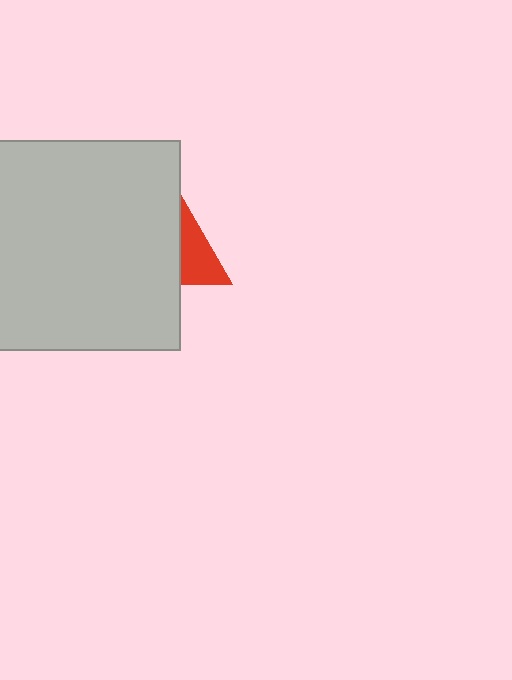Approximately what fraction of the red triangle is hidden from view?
Roughly 58% of the red triangle is hidden behind the light gray square.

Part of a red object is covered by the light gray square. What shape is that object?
It is a triangle.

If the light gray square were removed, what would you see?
You would see the complete red triangle.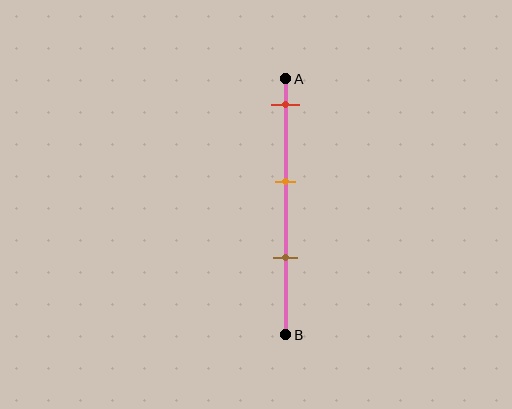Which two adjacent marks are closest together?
The orange and brown marks are the closest adjacent pair.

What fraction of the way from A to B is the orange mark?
The orange mark is approximately 40% (0.4) of the way from A to B.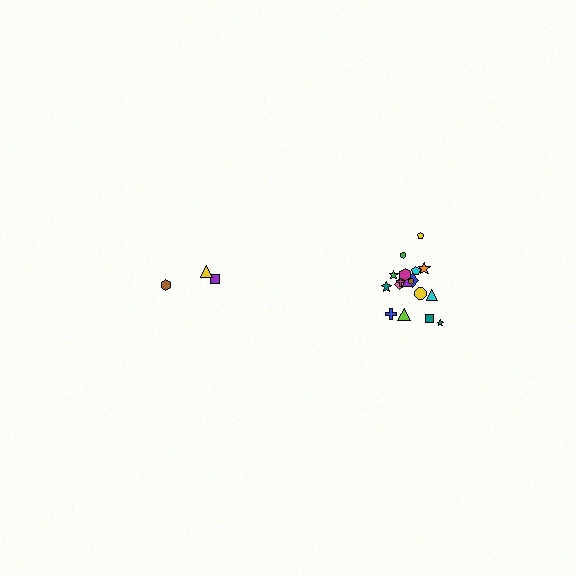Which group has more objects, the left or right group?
The right group.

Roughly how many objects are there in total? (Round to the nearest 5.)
Roughly 20 objects in total.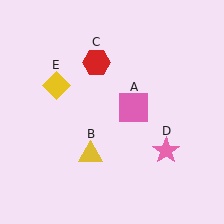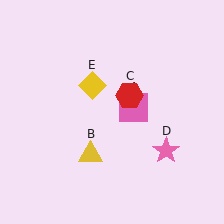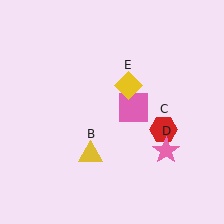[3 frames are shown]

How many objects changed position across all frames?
2 objects changed position: red hexagon (object C), yellow diamond (object E).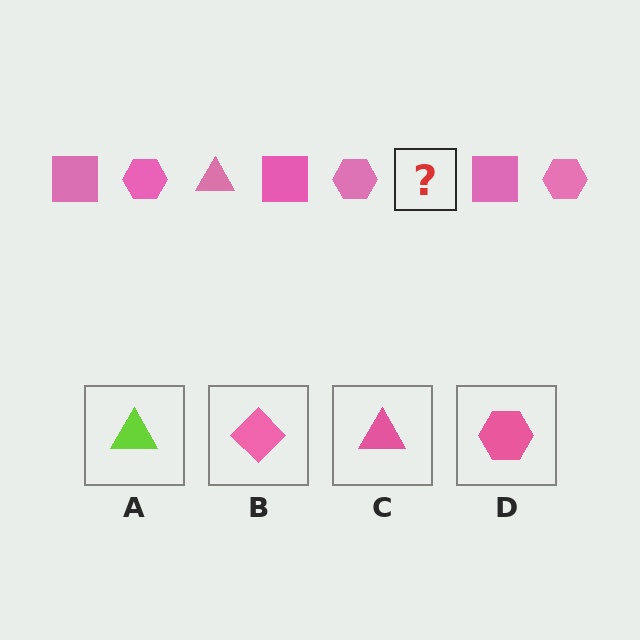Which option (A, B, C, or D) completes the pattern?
C.